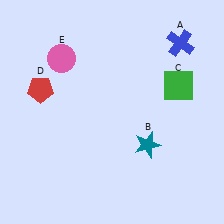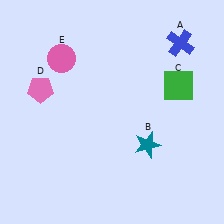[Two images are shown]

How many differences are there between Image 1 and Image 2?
There is 1 difference between the two images.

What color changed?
The pentagon (D) changed from red in Image 1 to pink in Image 2.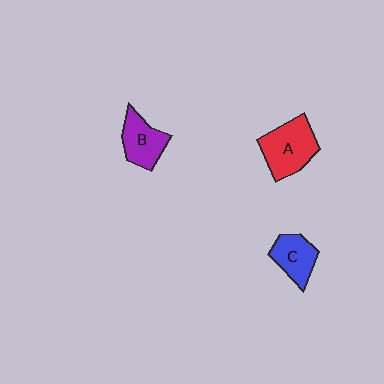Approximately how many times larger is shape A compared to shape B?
Approximately 1.3 times.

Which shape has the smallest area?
Shape C (blue).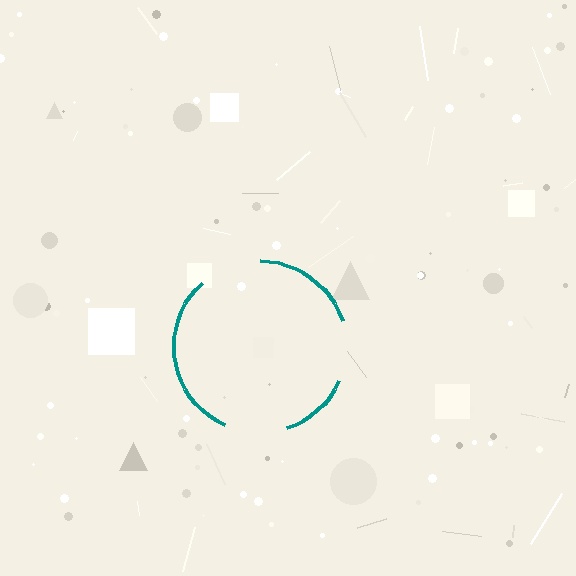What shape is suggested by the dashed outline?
The dashed outline suggests a circle.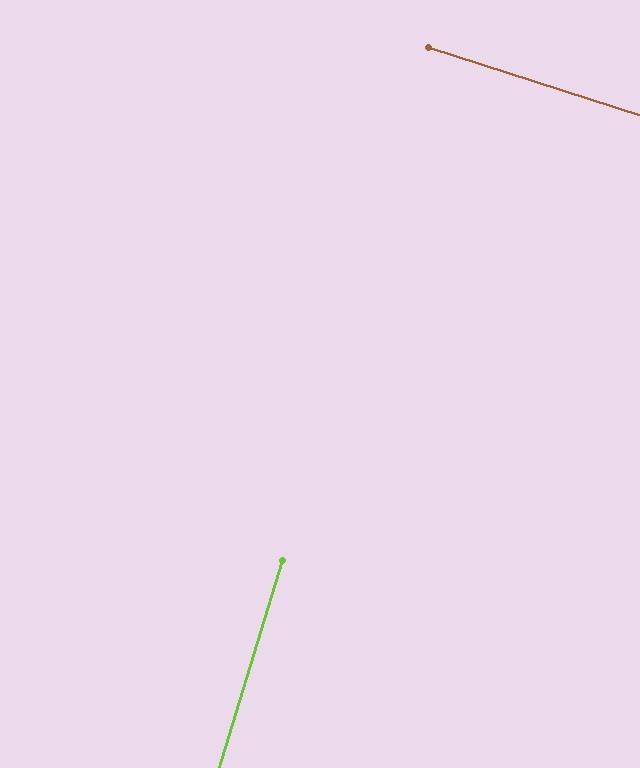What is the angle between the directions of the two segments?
Approximately 89 degrees.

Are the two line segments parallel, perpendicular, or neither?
Perpendicular — they meet at approximately 89°.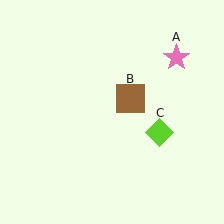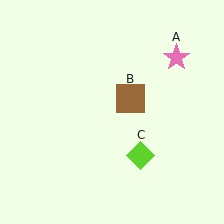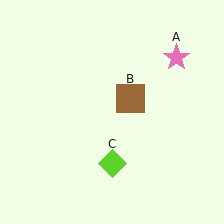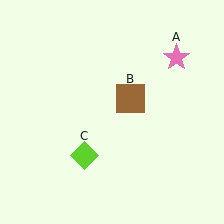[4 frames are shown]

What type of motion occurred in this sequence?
The lime diamond (object C) rotated clockwise around the center of the scene.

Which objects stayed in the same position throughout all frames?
Pink star (object A) and brown square (object B) remained stationary.